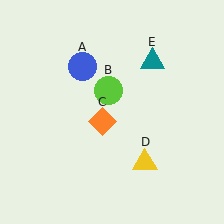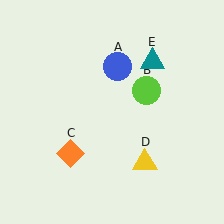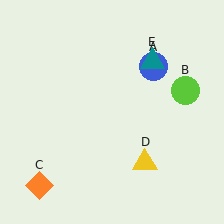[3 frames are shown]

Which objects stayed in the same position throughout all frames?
Yellow triangle (object D) and teal triangle (object E) remained stationary.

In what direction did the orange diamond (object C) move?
The orange diamond (object C) moved down and to the left.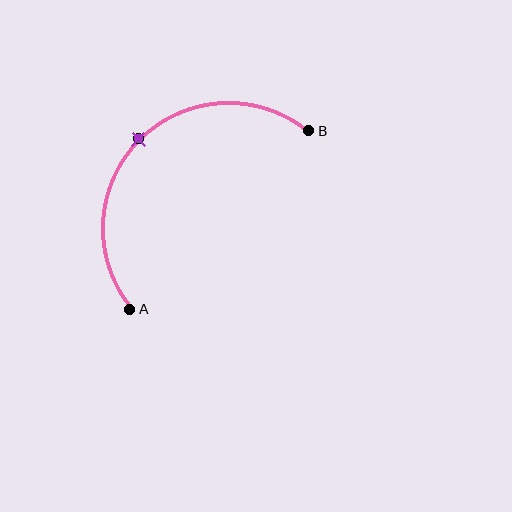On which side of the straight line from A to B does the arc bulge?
The arc bulges above and to the left of the straight line connecting A and B.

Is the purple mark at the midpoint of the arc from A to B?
Yes. The purple mark lies on the arc at equal arc-length from both A and B — it is the arc midpoint.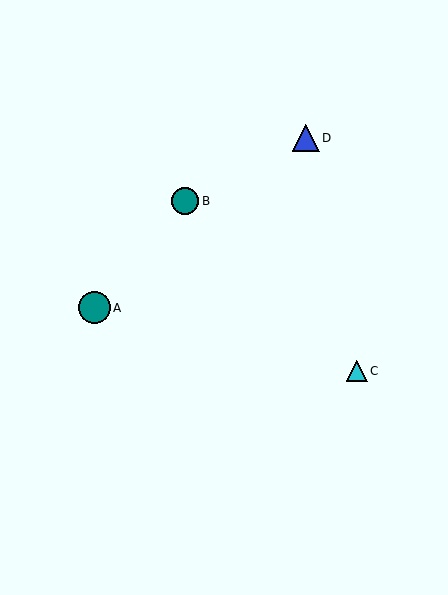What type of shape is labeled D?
Shape D is a blue triangle.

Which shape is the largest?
The teal circle (labeled A) is the largest.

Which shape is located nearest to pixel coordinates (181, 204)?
The teal circle (labeled B) at (185, 201) is nearest to that location.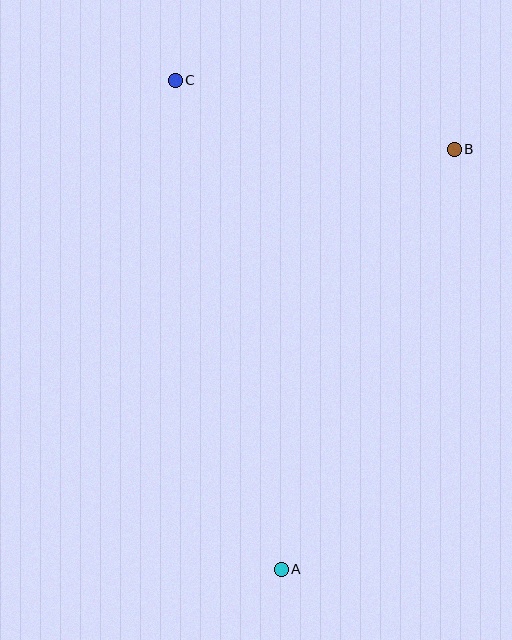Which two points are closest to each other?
Points B and C are closest to each other.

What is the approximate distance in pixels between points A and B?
The distance between A and B is approximately 455 pixels.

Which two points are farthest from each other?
Points A and C are farthest from each other.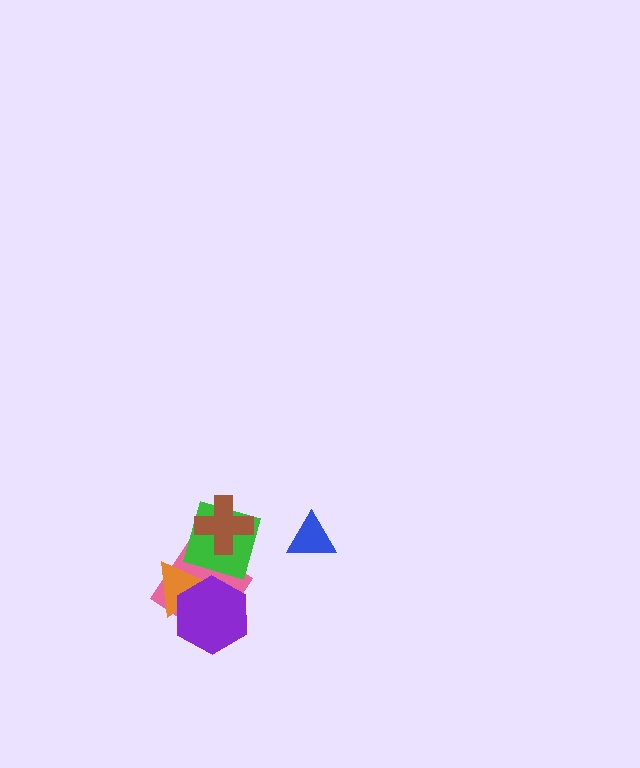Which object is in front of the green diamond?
The brown cross is in front of the green diamond.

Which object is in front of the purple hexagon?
The green diamond is in front of the purple hexagon.